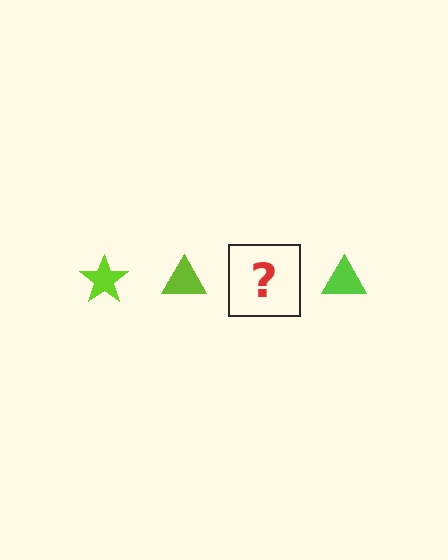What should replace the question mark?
The question mark should be replaced with a lime star.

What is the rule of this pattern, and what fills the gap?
The rule is that the pattern cycles through star, triangle shapes in lime. The gap should be filled with a lime star.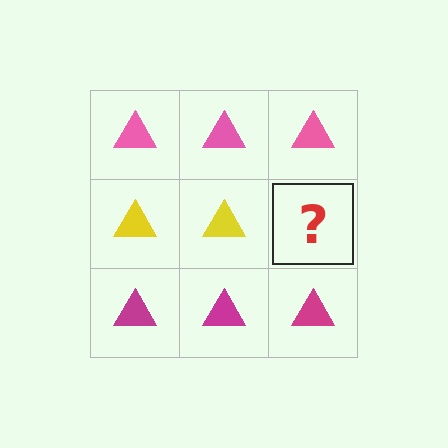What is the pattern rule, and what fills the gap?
The rule is that each row has a consistent color. The gap should be filled with a yellow triangle.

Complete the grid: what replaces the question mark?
The question mark should be replaced with a yellow triangle.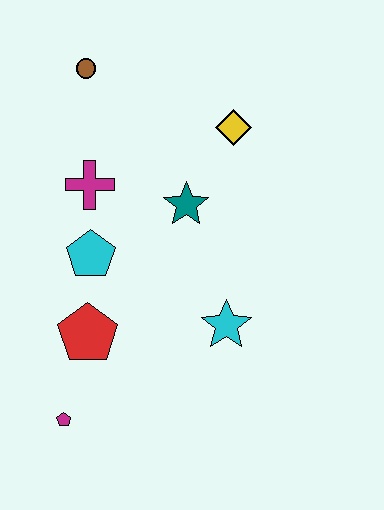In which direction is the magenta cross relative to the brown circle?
The magenta cross is below the brown circle.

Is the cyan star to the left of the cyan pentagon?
No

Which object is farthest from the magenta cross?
The magenta pentagon is farthest from the magenta cross.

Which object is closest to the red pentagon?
The cyan pentagon is closest to the red pentagon.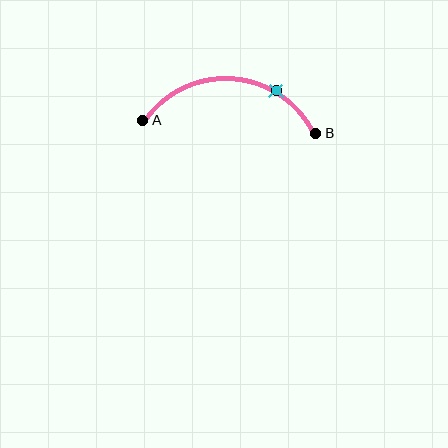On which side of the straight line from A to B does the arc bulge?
The arc bulges above the straight line connecting A and B.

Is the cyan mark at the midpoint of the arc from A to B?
No. The cyan mark lies on the arc but is closer to endpoint B. The arc midpoint would be at the point on the curve equidistant along the arc from both A and B.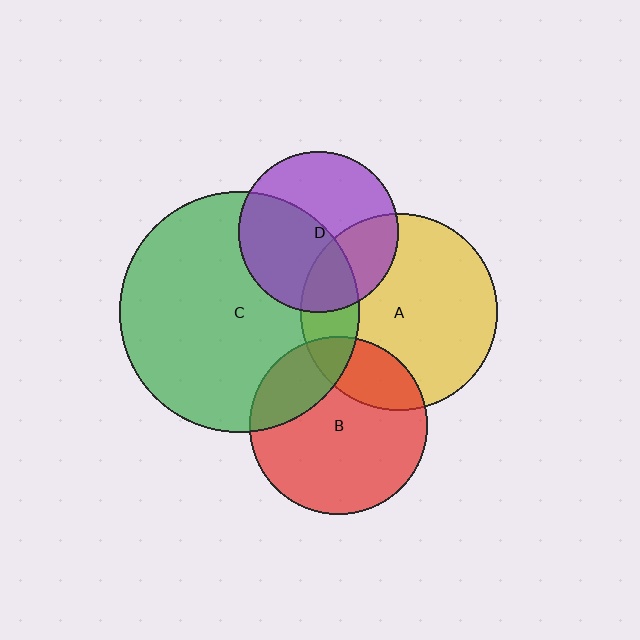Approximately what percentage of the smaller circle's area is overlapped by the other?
Approximately 30%.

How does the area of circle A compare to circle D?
Approximately 1.5 times.